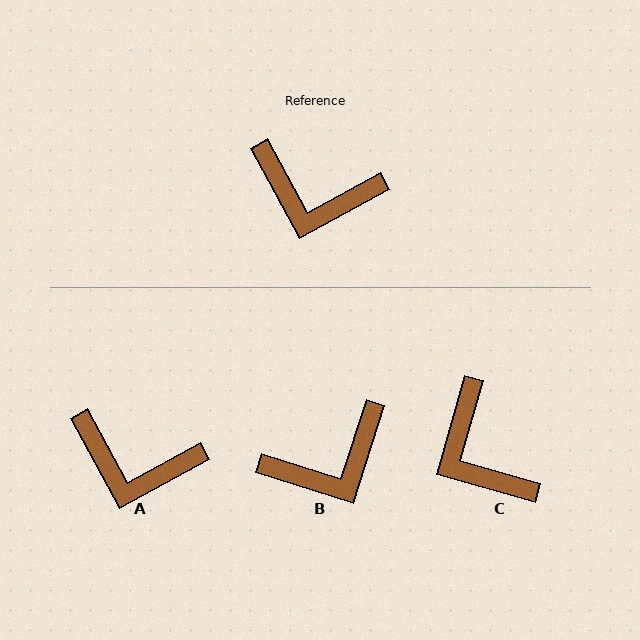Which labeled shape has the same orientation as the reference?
A.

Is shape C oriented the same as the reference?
No, it is off by about 44 degrees.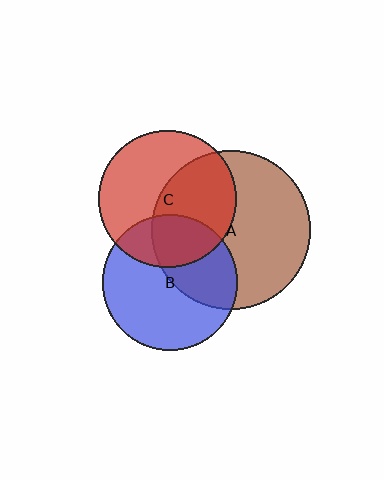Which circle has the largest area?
Circle A (brown).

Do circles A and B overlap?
Yes.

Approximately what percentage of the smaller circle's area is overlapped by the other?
Approximately 40%.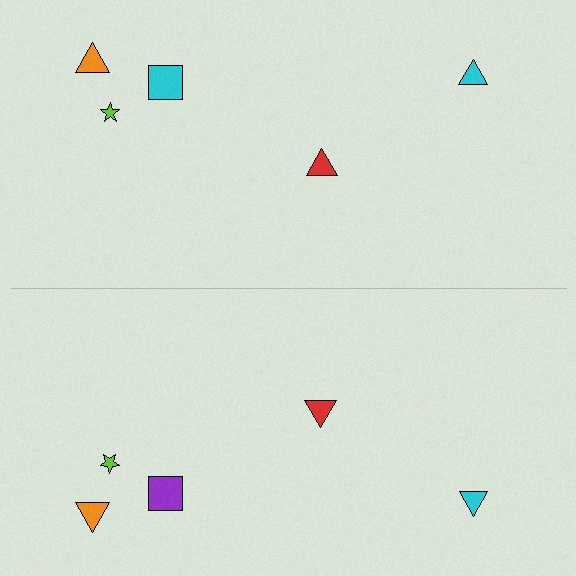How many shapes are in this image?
There are 10 shapes in this image.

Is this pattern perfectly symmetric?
No, the pattern is not perfectly symmetric. The purple square on the bottom side breaks the symmetry — its mirror counterpart is cyan.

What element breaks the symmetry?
The purple square on the bottom side breaks the symmetry — its mirror counterpart is cyan.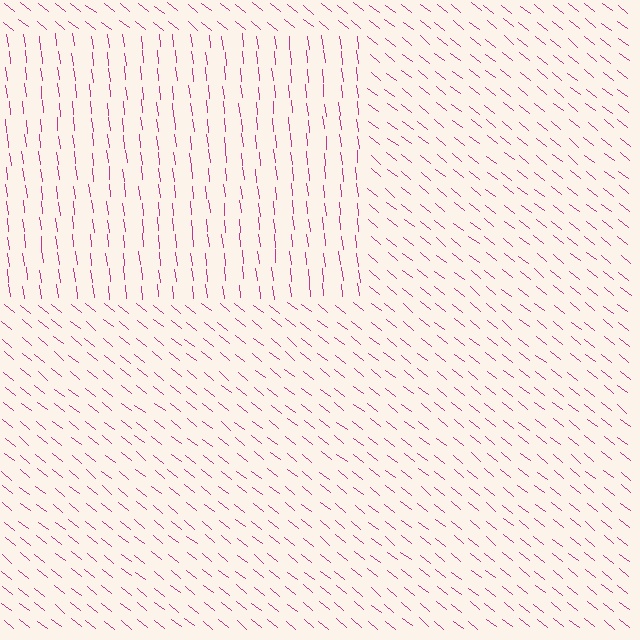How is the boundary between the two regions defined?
The boundary is defined purely by a change in line orientation (approximately 45 degrees difference). All lines are the same color and thickness.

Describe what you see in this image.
The image is filled with small magenta line segments. A rectangle region in the image has lines oriented differently from the surrounding lines, creating a visible texture boundary.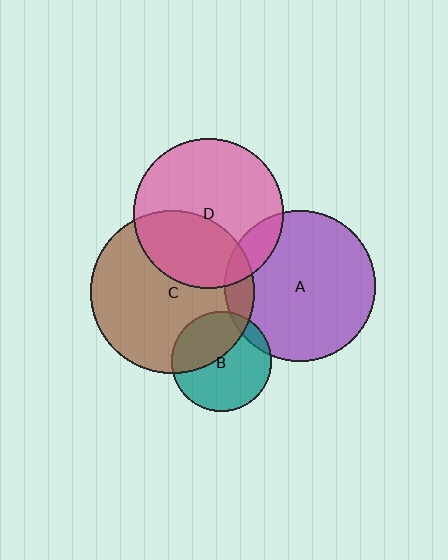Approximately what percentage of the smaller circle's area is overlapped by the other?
Approximately 10%.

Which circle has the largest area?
Circle C (brown).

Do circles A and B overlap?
Yes.